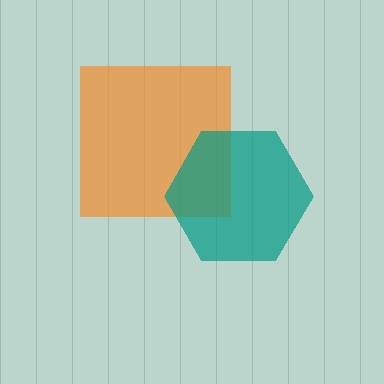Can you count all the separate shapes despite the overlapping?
Yes, there are 2 separate shapes.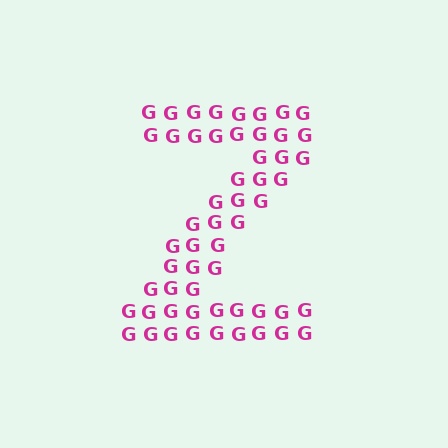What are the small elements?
The small elements are letter G's.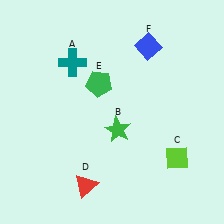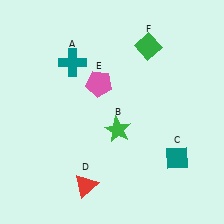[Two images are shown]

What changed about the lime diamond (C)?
In Image 1, C is lime. In Image 2, it changed to teal.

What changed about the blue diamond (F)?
In Image 1, F is blue. In Image 2, it changed to green.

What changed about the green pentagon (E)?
In Image 1, E is green. In Image 2, it changed to pink.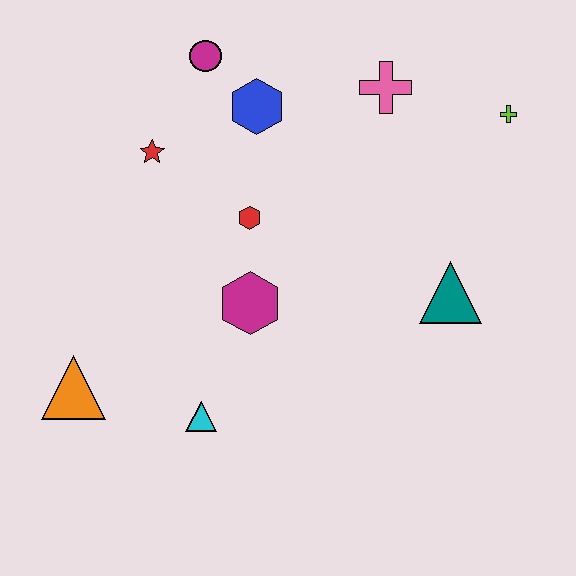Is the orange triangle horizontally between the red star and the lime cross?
No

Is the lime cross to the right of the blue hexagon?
Yes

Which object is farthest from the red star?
The lime cross is farthest from the red star.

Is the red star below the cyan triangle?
No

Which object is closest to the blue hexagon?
The magenta circle is closest to the blue hexagon.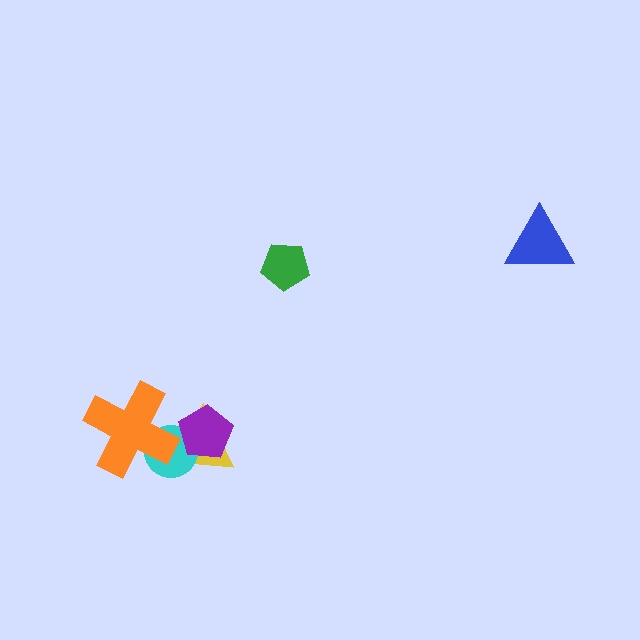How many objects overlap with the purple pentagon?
2 objects overlap with the purple pentagon.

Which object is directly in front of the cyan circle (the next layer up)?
The purple pentagon is directly in front of the cyan circle.